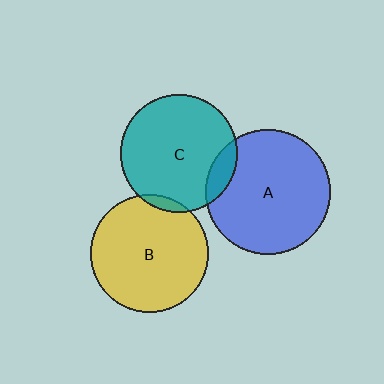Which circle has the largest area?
Circle A (blue).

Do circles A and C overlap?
Yes.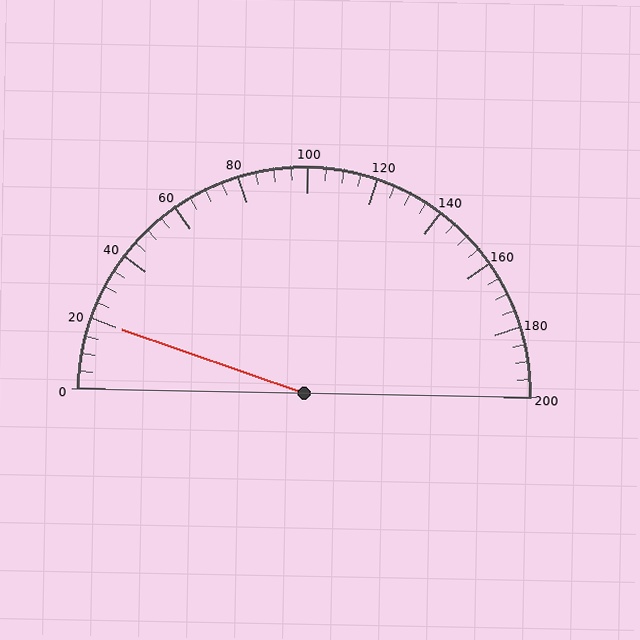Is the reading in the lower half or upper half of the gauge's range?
The reading is in the lower half of the range (0 to 200).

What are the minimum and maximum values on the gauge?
The gauge ranges from 0 to 200.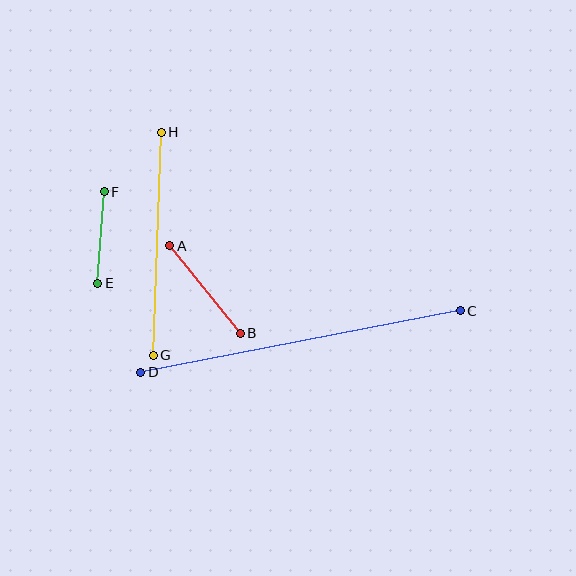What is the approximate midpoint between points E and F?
The midpoint is at approximately (101, 238) pixels.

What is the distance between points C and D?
The distance is approximately 325 pixels.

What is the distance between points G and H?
The distance is approximately 223 pixels.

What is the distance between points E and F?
The distance is approximately 92 pixels.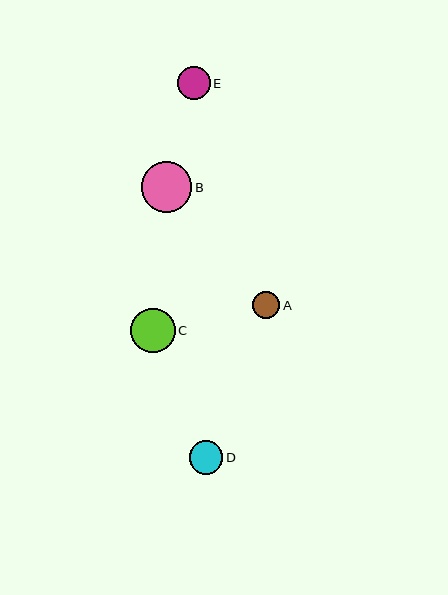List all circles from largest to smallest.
From largest to smallest: B, C, D, E, A.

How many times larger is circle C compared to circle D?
Circle C is approximately 1.3 times the size of circle D.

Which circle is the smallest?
Circle A is the smallest with a size of approximately 27 pixels.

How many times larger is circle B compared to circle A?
Circle B is approximately 1.9 times the size of circle A.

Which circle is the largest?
Circle B is the largest with a size of approximately 51 pixels.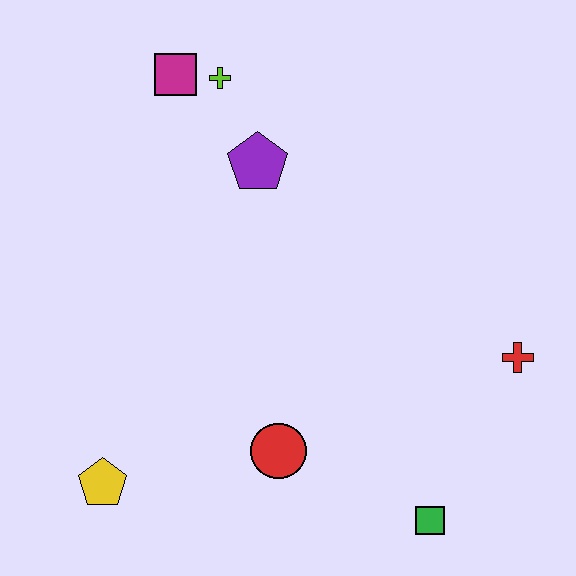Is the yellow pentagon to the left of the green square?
Yes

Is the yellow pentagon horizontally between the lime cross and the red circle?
No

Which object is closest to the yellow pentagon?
The red circle is closest to the yellow pentagon.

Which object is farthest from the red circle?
The magenta square is farthest from the red circle.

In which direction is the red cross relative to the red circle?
The red cross is to the right of the red circle.